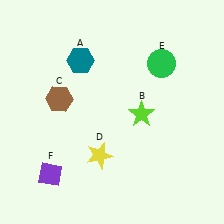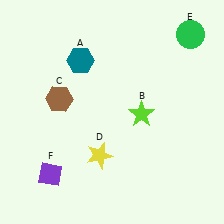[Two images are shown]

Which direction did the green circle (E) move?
The green circle (E) moved up.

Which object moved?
The green circle (E) moved up.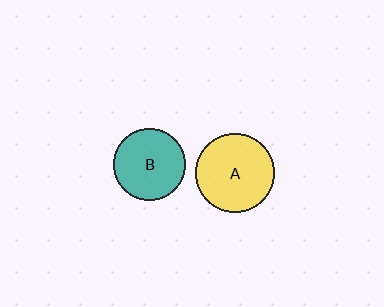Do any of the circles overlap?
No, none of the circles overlap.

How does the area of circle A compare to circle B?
Approximately 1.2 times.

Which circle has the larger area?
Circle A (yellow).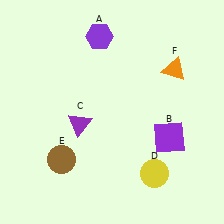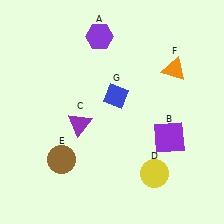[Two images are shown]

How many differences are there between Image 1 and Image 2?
There is 1 difference between the two images.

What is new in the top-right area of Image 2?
A blue diamond (G) was added in the top-right area of Image 2.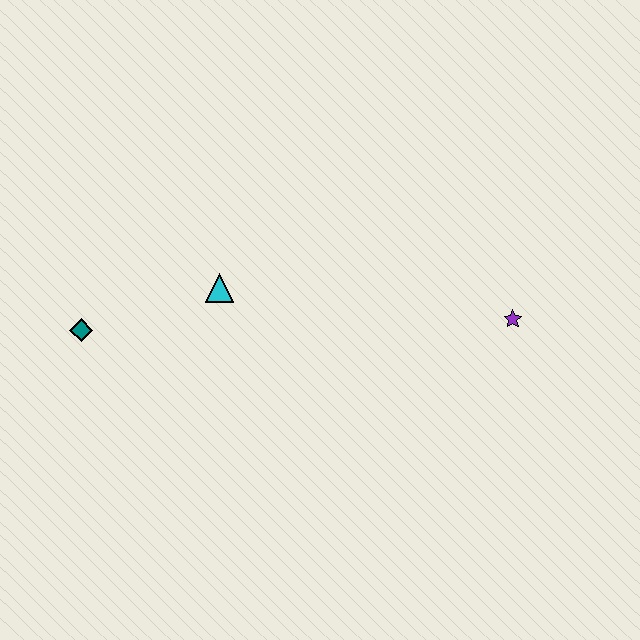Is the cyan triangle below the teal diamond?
No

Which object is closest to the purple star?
The cyan triangle is closest to the purple star.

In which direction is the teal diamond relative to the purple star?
The teal diamond is to the left of the purple star.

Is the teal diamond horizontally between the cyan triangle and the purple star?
No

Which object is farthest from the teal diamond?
The purple star is farthest from the teal diamond.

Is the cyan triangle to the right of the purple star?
No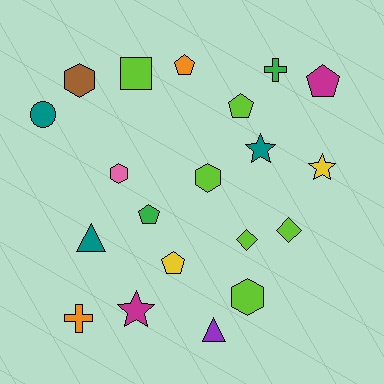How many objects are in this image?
There are 20 objects.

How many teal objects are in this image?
There are 3 teal objects.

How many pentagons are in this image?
There are 5 pentagons.